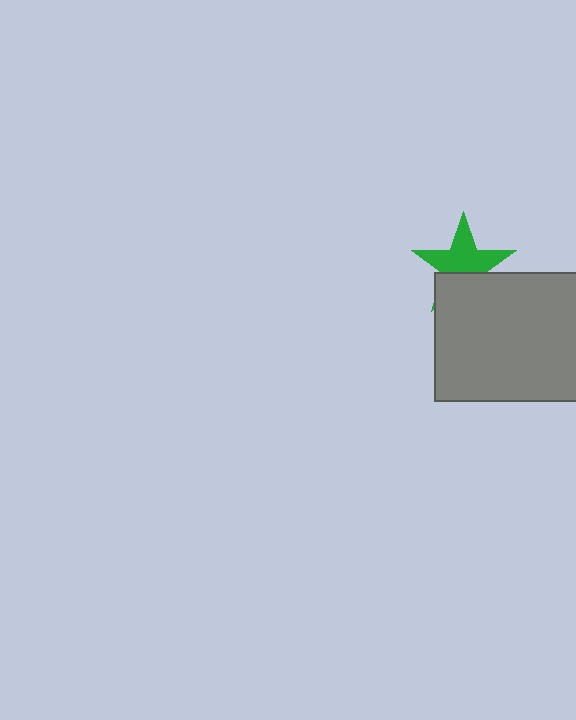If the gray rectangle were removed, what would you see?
You would see the complete green star.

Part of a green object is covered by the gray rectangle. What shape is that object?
It is a star.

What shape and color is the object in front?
The object in front is a gray rectangle.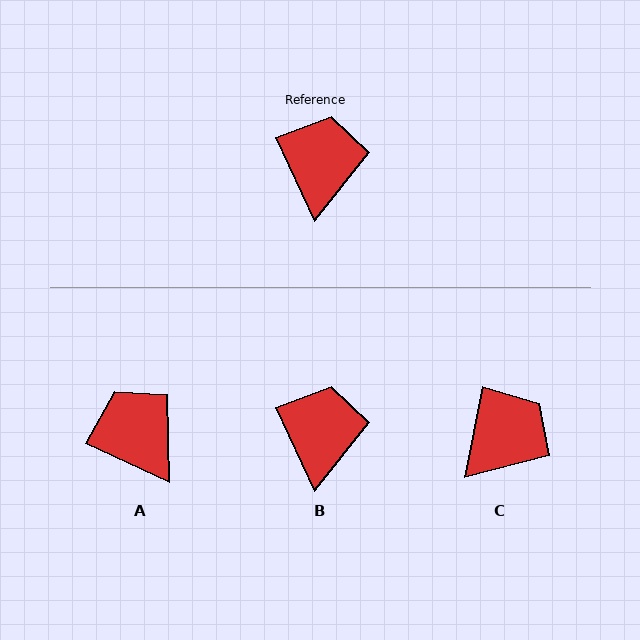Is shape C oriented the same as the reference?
No, it is off by about 36 degrees.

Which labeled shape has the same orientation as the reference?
B.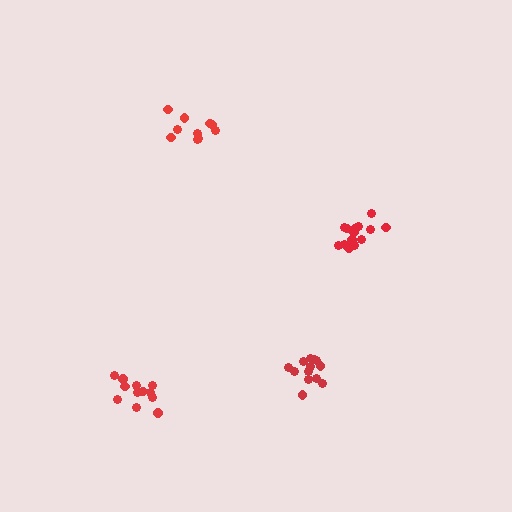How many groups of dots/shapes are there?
There are 4 groups.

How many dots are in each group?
Group 1: 12 dots, Group 2: 10 dots, Group 3: 13 dots, Group 4: 14 dots (49 total).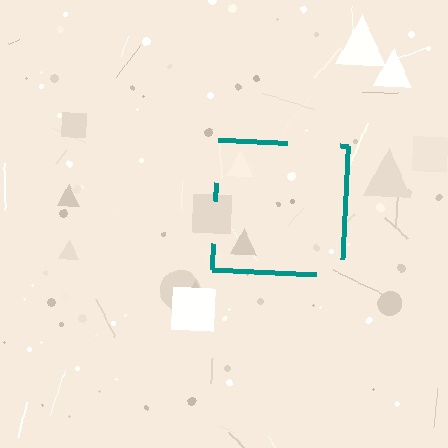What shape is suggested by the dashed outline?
The dashed outline suggests a square.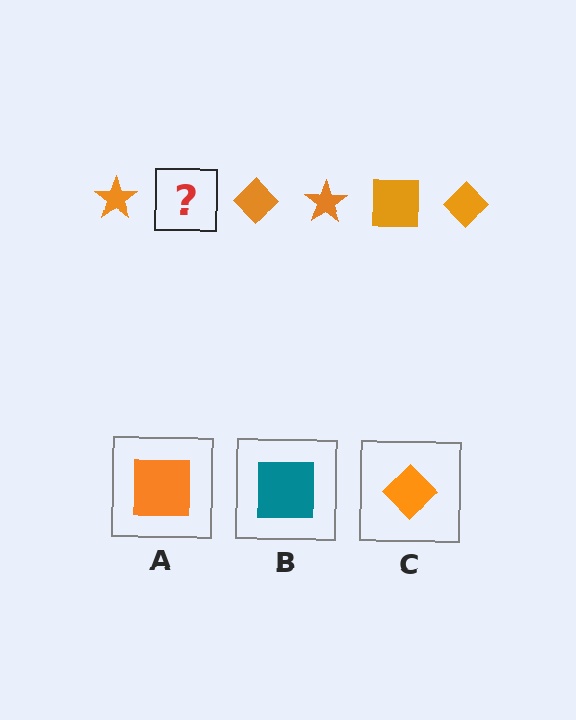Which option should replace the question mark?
Option A.